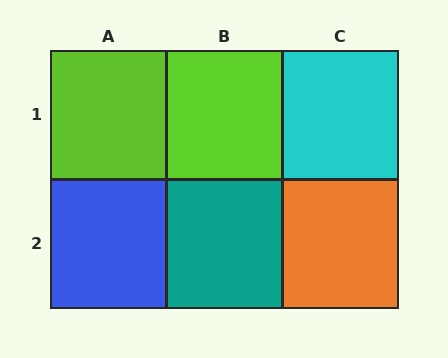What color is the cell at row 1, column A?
Lime.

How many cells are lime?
2 cells are lime.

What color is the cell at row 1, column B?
Lime.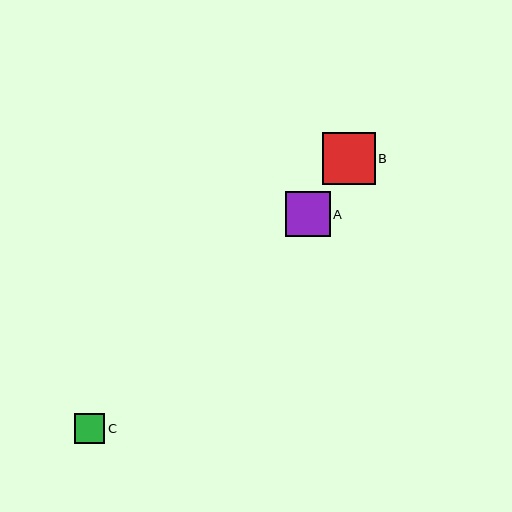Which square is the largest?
Square B is the largest with a size of approximately 52 pixels.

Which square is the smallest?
Square C is the smallest with a size of approximately 30 pixels.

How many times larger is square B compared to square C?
Square B is approximately 1.8 times the size of square C.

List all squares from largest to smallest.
From largest to smallest: B, A, C.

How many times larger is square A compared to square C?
Square A is approximately 1.5 times the size of square C.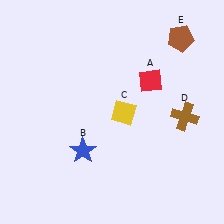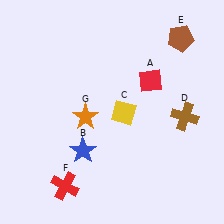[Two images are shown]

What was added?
A red cross (F), an orange star (G) were added in Image 2.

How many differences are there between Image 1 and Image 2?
There are 2 differences between the two images.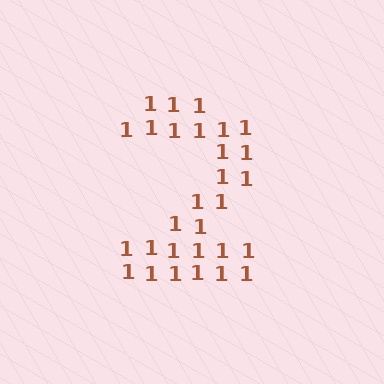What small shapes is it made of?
It is made of small digit 1's.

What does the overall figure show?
The overall figure shows the digit 2.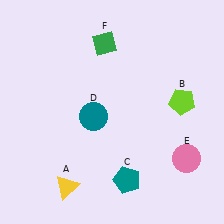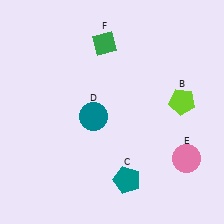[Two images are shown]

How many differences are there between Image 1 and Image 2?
There is 1 difference between the two images.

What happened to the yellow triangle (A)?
The yellow triangle (A) was removed in Image 2. It was in the bottom-left area of Image 1.